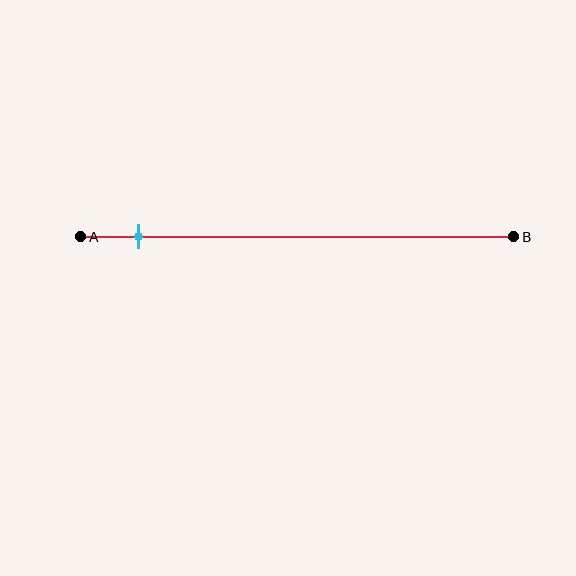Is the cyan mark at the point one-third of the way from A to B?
No, the mark is at about 15% from A, not at the 33% one-third point.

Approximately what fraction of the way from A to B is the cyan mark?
The cyan mark is approximately 15% of the way from A to B.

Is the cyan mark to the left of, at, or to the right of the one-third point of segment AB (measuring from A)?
The cyan mark is to the left of the one-third point of segment AB.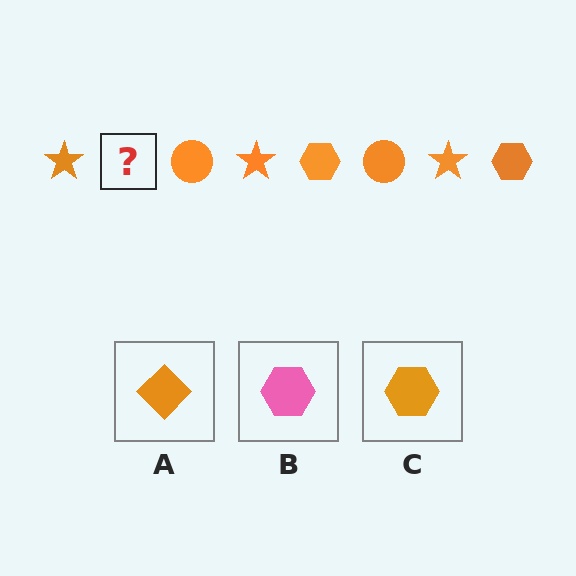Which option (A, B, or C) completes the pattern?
C.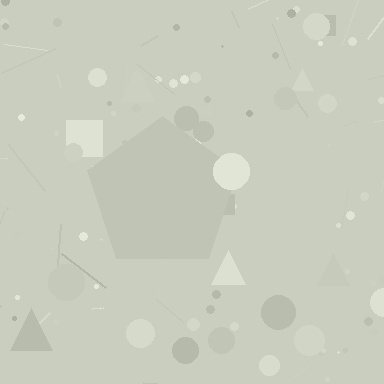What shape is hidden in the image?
A pentagon is hidden in the image.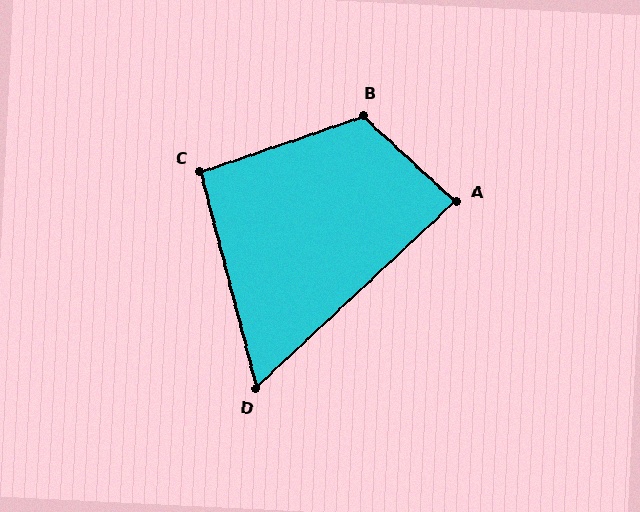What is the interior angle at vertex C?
Approximately 94 degrees (approximately right).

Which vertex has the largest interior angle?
B, at approximately 118 degrees.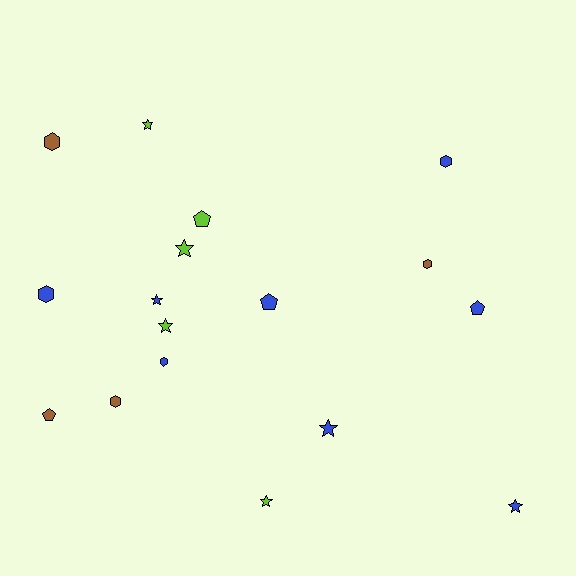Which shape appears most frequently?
Star, with 7 objects.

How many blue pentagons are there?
There are 2 blue pentagons.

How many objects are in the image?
There are 17 objects.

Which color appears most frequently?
Blue, with 8 objects.